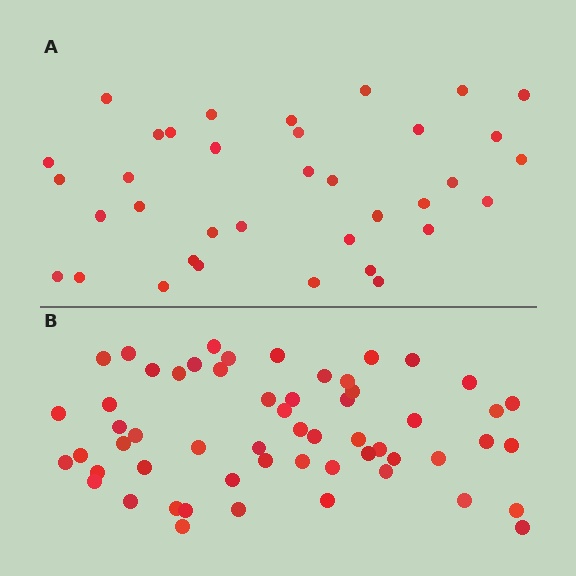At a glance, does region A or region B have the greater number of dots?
Region B (the bottom region) has more dots.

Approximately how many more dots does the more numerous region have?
Region B has approximately 20 more dots than region A.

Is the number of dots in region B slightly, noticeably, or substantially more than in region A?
Region B has substantially more. The ratio is roughly 1.6 to 1.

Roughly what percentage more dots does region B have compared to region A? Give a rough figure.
About 60% more.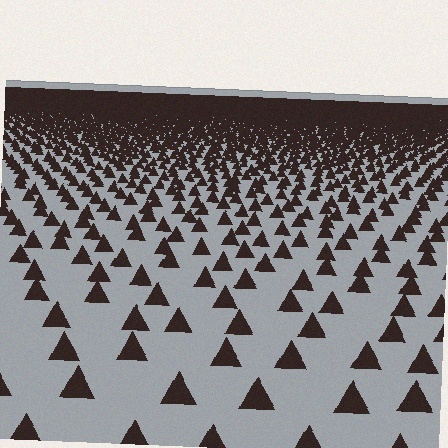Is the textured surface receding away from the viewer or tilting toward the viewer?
The surface is receding away from the viewer. Texture elements get smaller and denser toward the top.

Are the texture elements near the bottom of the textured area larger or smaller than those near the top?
Larger. Near the bottom, elements are closer to the viewer and appear at a bigger on-screen size.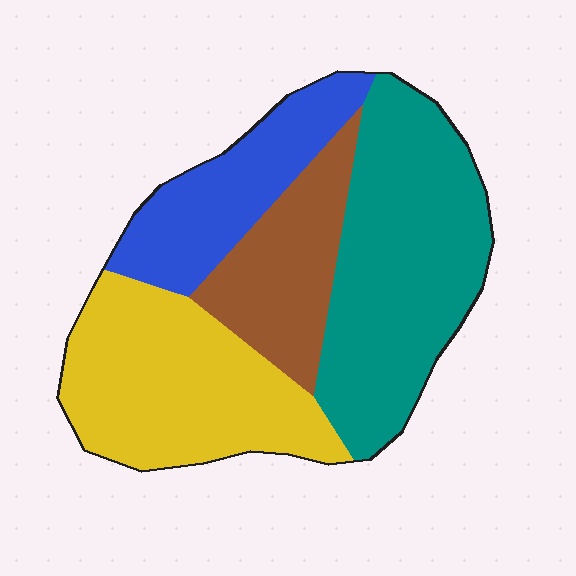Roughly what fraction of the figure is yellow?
Yellow takes up about one third (1/3) of the figure.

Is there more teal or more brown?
Teal.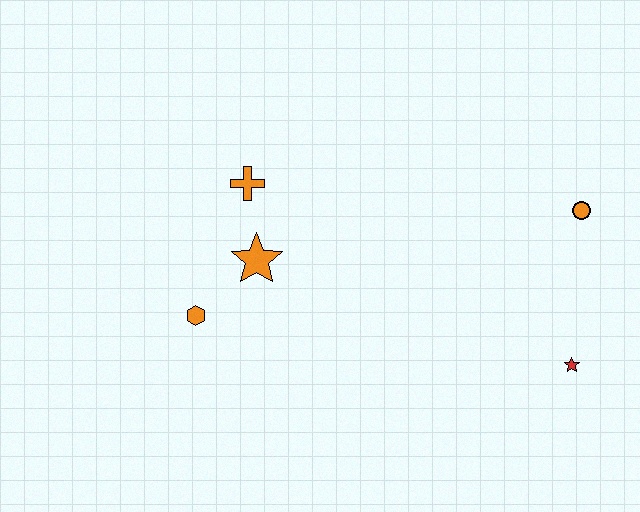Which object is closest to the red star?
The orange circle is closest to the red star.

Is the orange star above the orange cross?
No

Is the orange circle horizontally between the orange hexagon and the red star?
No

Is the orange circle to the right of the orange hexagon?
Yes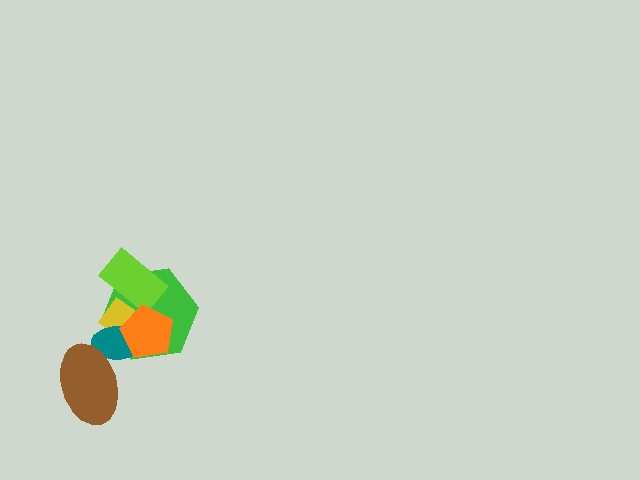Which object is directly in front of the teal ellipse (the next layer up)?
The orange pentagon is directly in front of the teal ellipse.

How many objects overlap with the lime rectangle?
2 objects overlap with the lime rectangle.